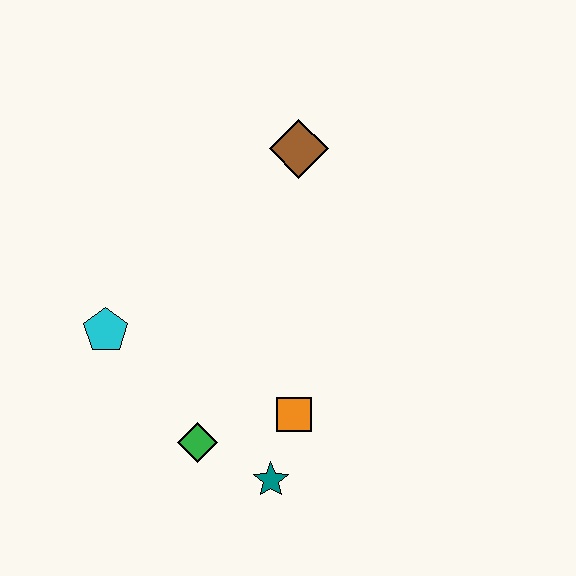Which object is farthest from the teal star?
The brown diamond is farthest from the teal star.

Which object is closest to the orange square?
The teal star is closest to the orange square.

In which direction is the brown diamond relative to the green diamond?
The brown diamond is above the green diamond.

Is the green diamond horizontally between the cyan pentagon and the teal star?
Yes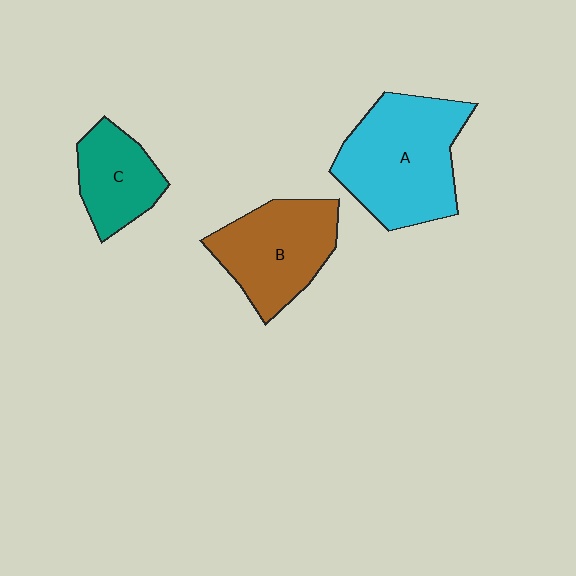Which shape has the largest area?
Shape A (cyan).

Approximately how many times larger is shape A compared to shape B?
Approximately 1.3 times.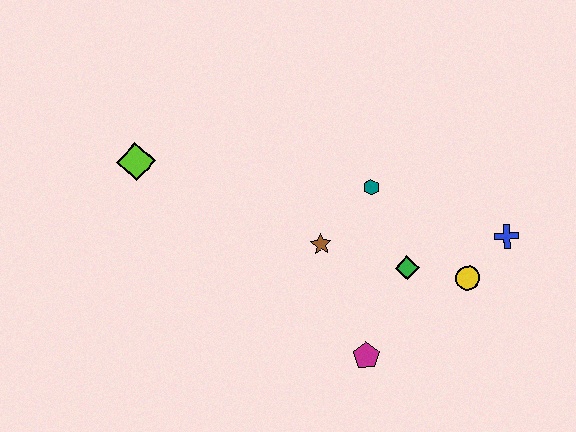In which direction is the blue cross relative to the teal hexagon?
The blue cross is to the right of the teal hexagon.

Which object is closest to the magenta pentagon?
The green diamond is closest to the magenta pentagon.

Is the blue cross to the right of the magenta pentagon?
Yes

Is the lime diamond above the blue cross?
Yes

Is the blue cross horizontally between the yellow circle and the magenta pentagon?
No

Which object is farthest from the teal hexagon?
The lime diamond is farthest from the teal hexagon.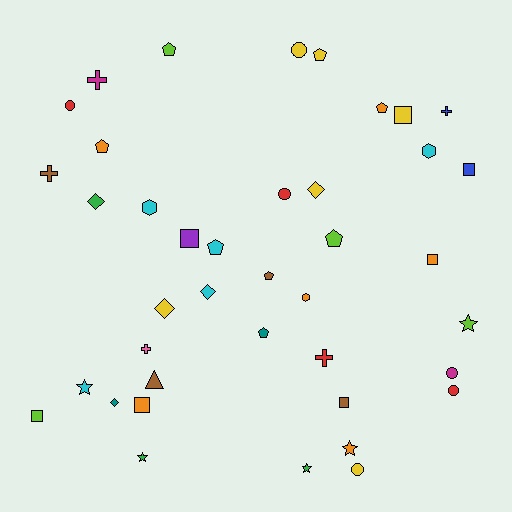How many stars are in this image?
There are 5 stars.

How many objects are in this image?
There are 40 objects.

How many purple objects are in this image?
There is 1 purple object.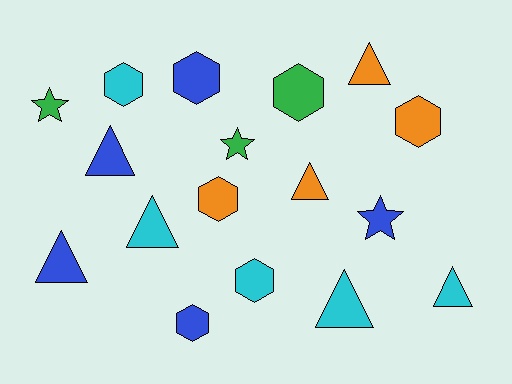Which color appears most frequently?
Blue, with 5 objects.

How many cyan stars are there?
There are no cyan stars.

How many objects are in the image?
There are 17 objects.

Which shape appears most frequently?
Triangle, with 7 objects.